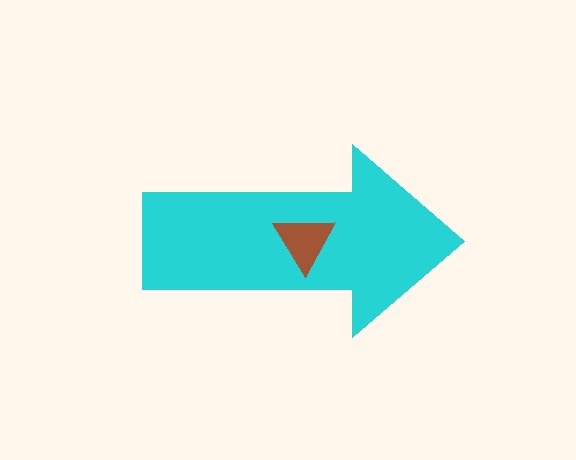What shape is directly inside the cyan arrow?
The brown triangle.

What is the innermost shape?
The brown triangle.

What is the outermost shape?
The cyan arrow.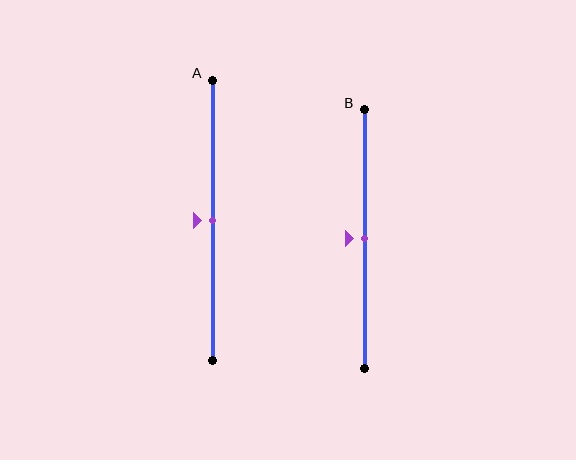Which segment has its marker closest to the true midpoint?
Segment A has its marker closest to the true midpoint.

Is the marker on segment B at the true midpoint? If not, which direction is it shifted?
Yes, the marker on segment B is at the true midpoint.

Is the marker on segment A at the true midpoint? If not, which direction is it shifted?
Yes, the marker on segment A is at the true midpoint.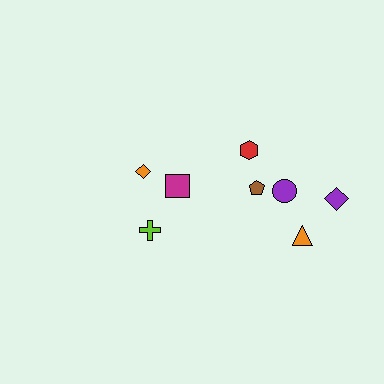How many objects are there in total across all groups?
There are 8 objects.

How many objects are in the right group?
There are 5 objects.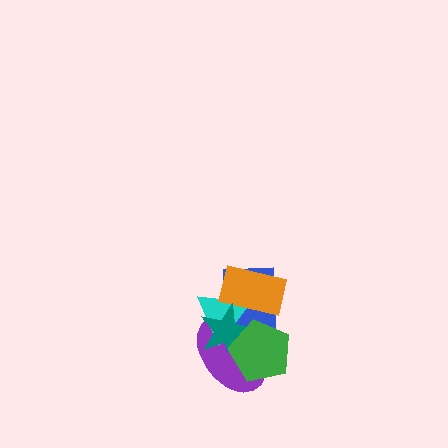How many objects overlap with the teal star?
5 objects overlap with the teal star.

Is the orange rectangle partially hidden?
Yes, it is partially covered by another shape.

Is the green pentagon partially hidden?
No, no other shape covers it.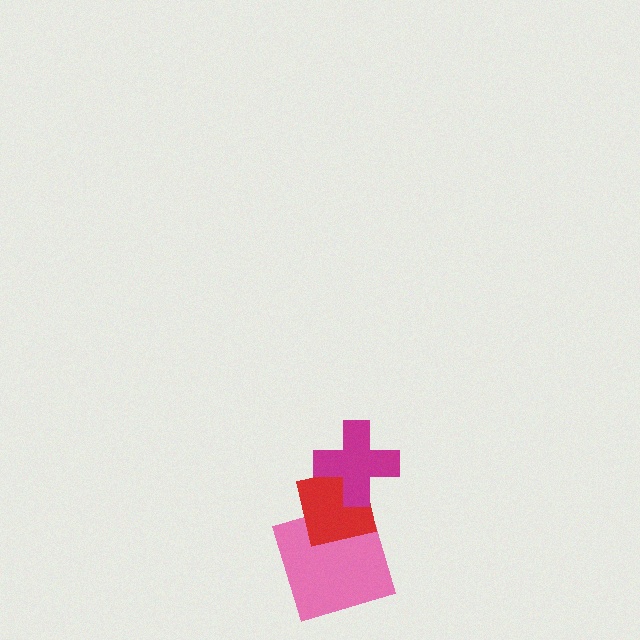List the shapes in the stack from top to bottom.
From top to bottom: the magenta cross, the red square, the pink square.